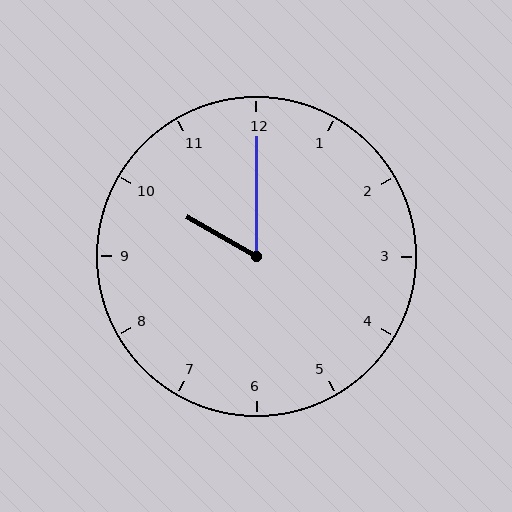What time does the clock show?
10:00.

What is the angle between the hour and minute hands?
Approximately 60 degrees.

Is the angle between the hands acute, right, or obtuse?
It is acute.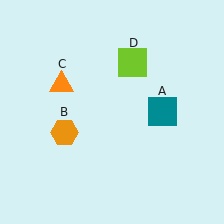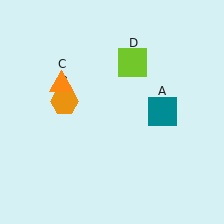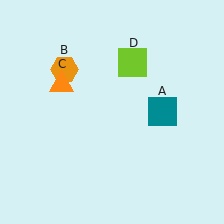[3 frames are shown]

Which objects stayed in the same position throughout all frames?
Teal square (object A) and orange triangle (object C) and lime square (object D) remained stationary.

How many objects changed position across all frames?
1 object changed position: orange hexagon (object B).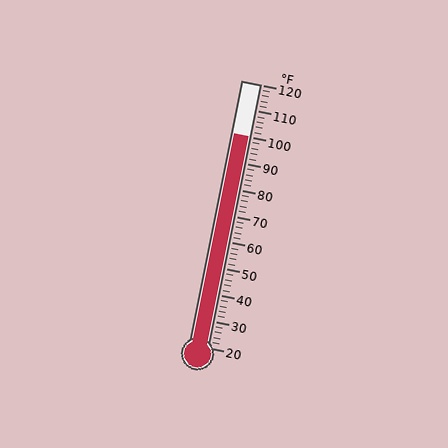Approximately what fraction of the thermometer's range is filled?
The thermometer is filled to approximately 80% of its range.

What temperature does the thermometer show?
The thermometer shows approximately 100°F.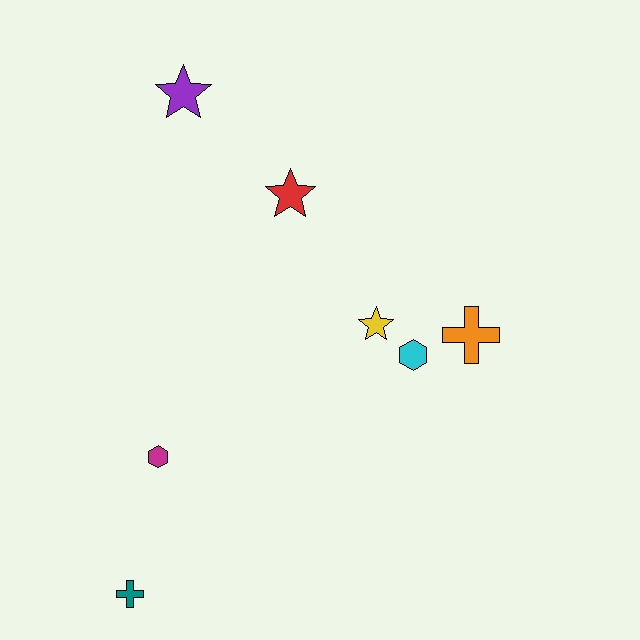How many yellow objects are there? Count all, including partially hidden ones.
There is 1 yellow object.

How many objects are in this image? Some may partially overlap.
There are 7 objects.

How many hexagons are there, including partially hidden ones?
There are 2 hexagons.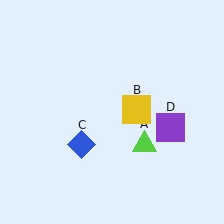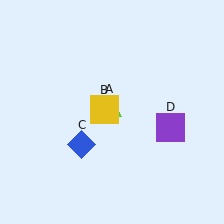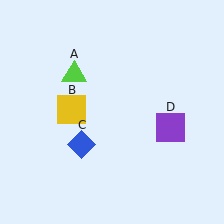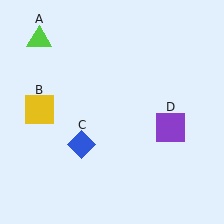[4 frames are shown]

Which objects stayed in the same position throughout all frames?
Blue diamond (object C) and purple square (object D) remained stationary.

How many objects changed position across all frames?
2 objects changed position: lime triangle (object A), yellow square (object B).